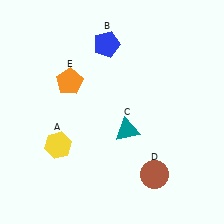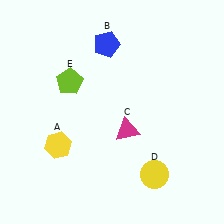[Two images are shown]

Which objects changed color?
C changed from teal to magenta. D changed from brown to yellow. E changed from orange to lime.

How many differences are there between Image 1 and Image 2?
There are 3 differences between the two images.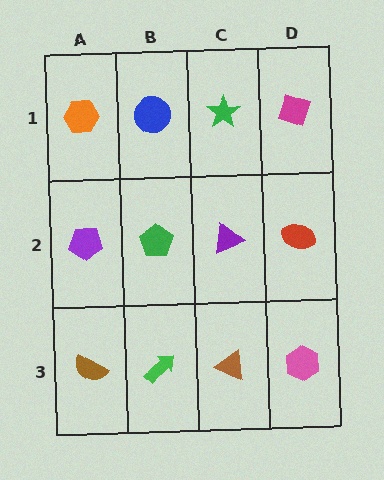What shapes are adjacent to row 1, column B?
A green pentagon (row 2, column B), an orange hexagon (row 1, column A), a green star (row 1, column C).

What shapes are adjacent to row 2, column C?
A green star (row 1, column C), a brown triangle (row 3, column C), a green pentagon (row 2, column B), a red ellipse (row 2, column D).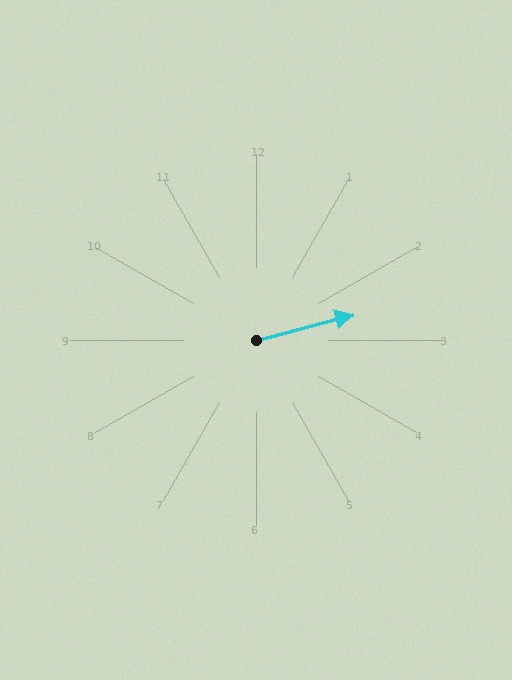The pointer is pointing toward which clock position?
Roughly 3 o'clock.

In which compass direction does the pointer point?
East.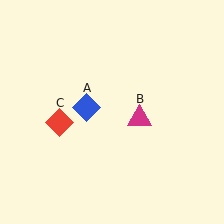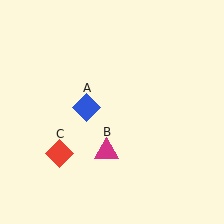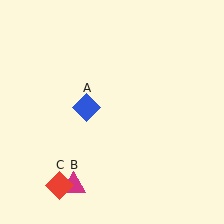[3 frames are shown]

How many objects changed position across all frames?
2 objects changed position: magenta triangle (object B), red diamond (object C).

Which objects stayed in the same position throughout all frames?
Blue diamond (object A) remained stationary.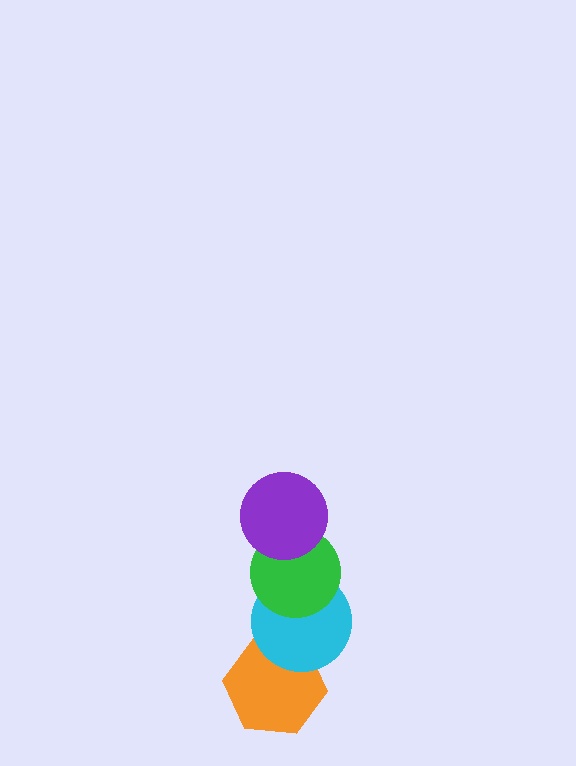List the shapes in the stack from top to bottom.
From top to bottom: the purple circle, the green circle, the cyan circle, the orange hexagon.